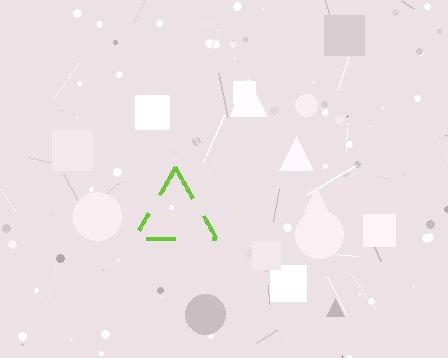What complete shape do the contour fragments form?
The contour fragments form a triangle.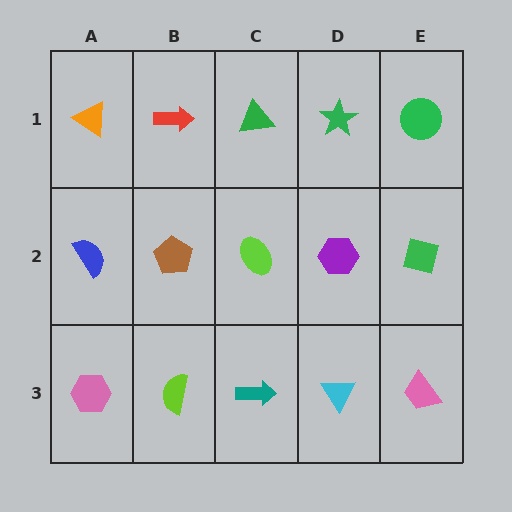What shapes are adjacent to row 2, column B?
A red arrow (row 1, column B), a lime semicircle (row 3, column B), a blue semicircle (row 2, column A), a lime ellipse (row 2, column C).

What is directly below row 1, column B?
A brown pentagon.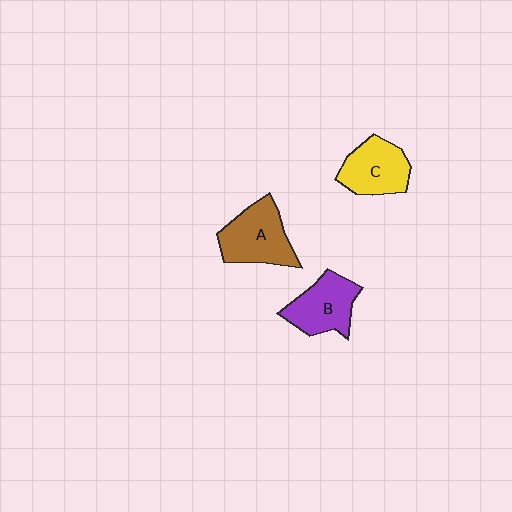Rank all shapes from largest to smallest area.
From largest to smallest: A (brown), B (purple), C (yellow).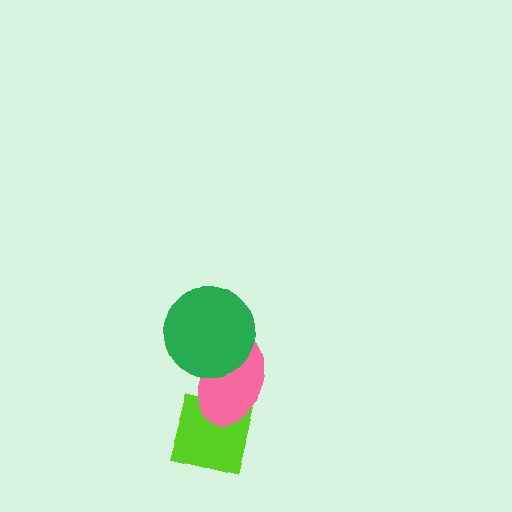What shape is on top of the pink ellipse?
The green circle is on top of the pink ellipse.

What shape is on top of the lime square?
The pink ellipse is on top of the lime square.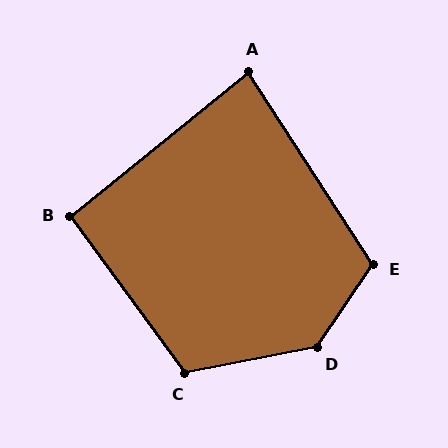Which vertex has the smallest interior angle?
A, at approximately 84 degrees.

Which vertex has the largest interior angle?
D, at approximately 135 degrees.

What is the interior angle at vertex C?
Approximately 115 degrees (obtuse).